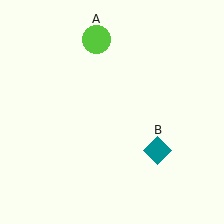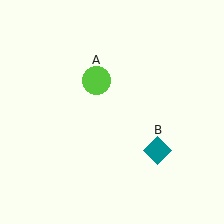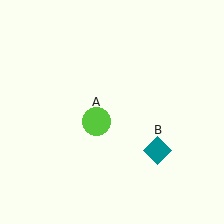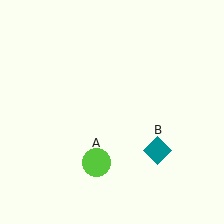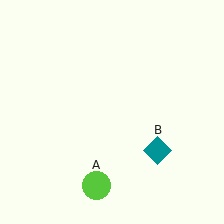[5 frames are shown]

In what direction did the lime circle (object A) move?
The lime circle (object A) moved down.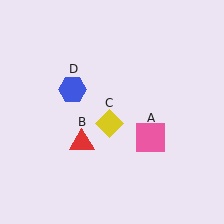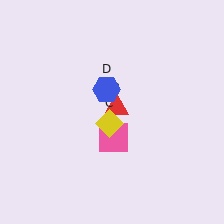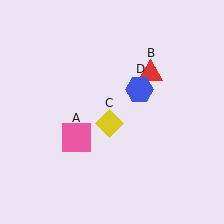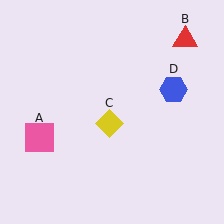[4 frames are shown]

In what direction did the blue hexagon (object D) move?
The blue hexagon (object D) moved right.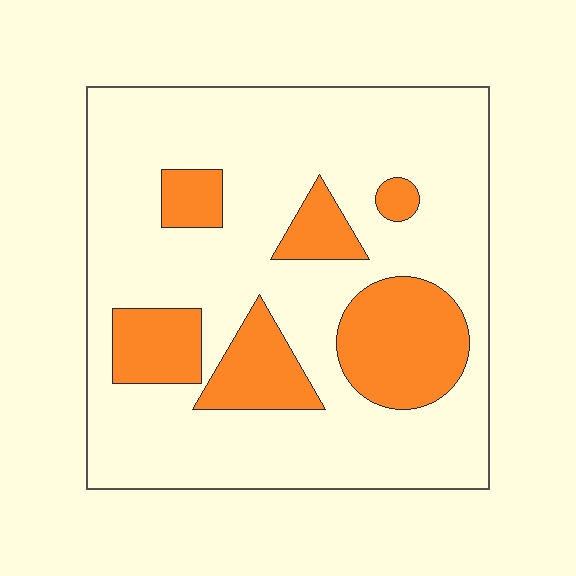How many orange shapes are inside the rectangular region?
6.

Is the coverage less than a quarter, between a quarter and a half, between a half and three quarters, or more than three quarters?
Less than a quarter.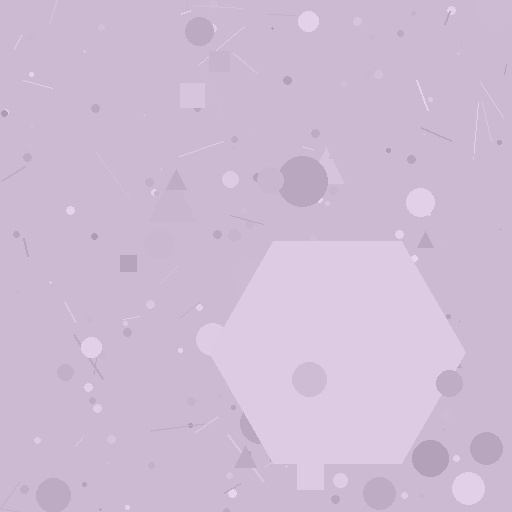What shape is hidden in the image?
A hexagon is hidden in the image.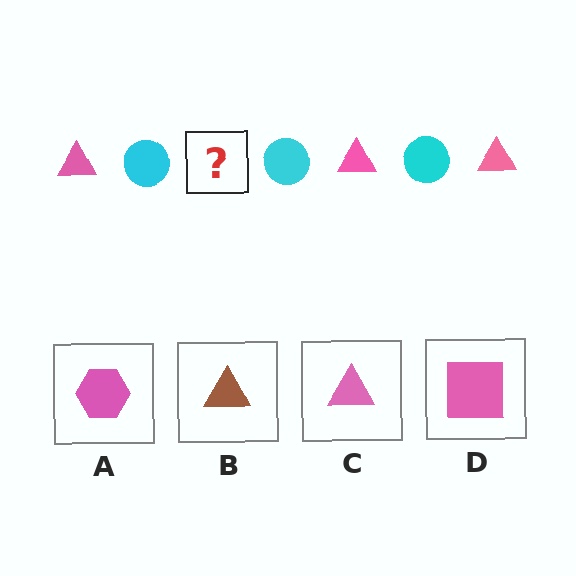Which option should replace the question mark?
Option C.